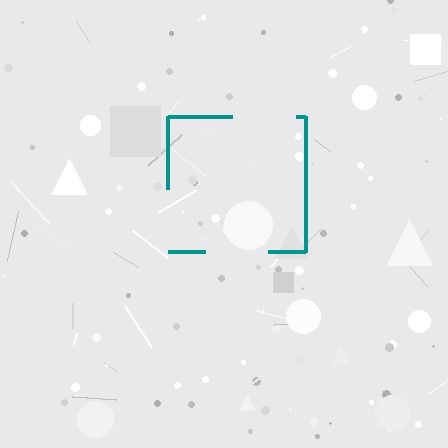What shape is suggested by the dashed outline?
The dashed outline suggests a square.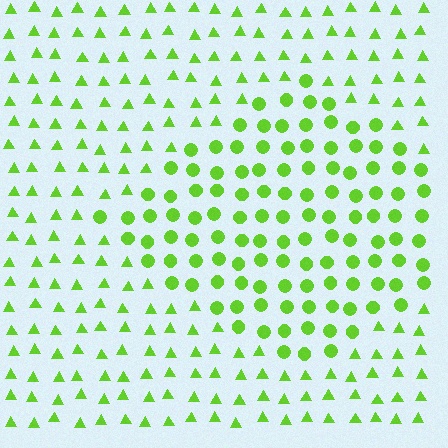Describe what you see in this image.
The image is filled with small lime elements arranged in a uniform grid. A diamond-shaped region contains circles, while the surrounding area contains triangles. The boundary is defined purely by the change in element shape.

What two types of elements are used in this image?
The image uses circles inside the diamond region and triangles outside it.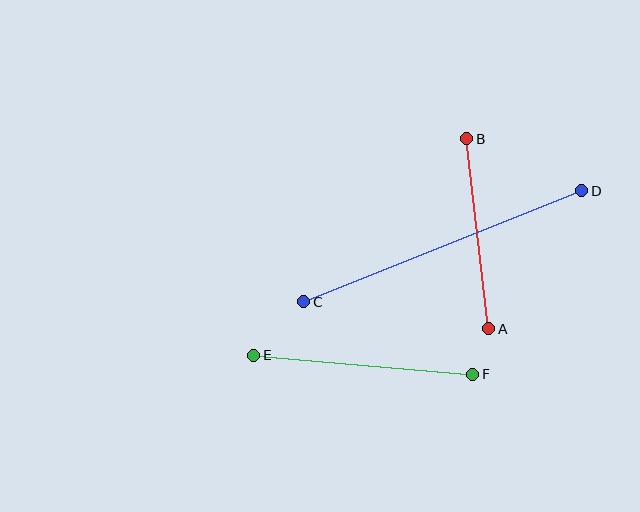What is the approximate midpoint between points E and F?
The midpoint is at approximately (363, 365) pixels.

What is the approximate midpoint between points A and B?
The midpoint is at approximately (478, 234) pixels.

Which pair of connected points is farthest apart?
Points C and D are farthest apart.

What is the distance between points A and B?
The distance is approximately 191 pixels.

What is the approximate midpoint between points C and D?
The midpoint is at approximately (443, 246) pixels.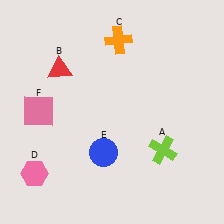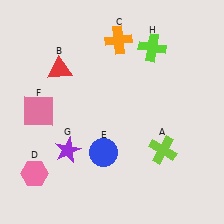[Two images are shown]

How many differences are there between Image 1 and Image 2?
There are 2 differences between the two images.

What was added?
A purple star (G), a lime cross (H) were added in Image 2.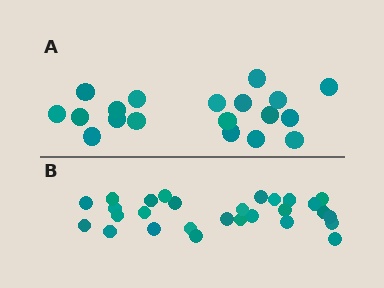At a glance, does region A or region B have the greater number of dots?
Region B (the bottom region) has more dots.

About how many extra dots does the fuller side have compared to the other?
Region B has roughly 8 or so more dots than region A.